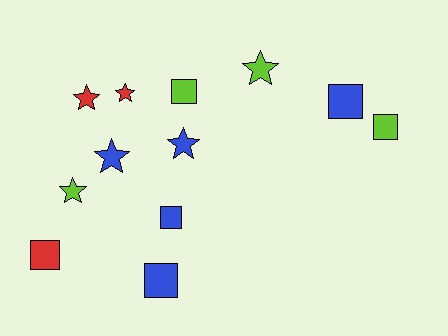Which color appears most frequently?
Blue, with 5 objects.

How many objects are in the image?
There are 12 objects.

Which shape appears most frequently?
Star, with 6 objects.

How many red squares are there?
There is 1 red square.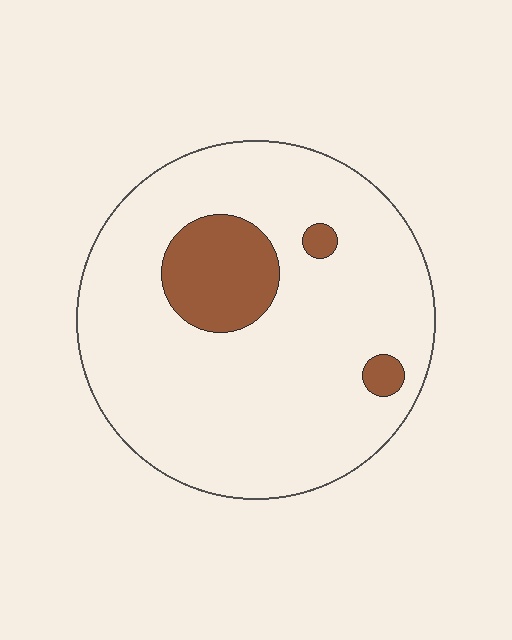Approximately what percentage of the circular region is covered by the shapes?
Approximately 15%.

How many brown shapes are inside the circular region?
3.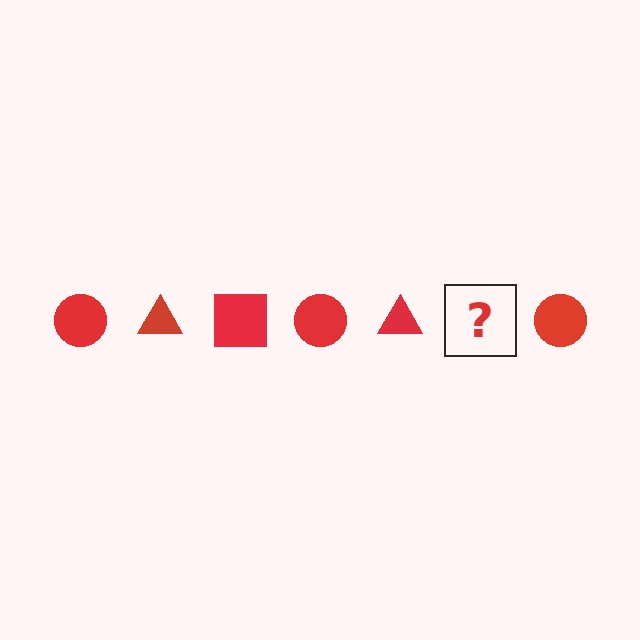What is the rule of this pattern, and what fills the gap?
The rule is that the pattern cycles through circle, triangle, square shapes in red. The gap should be filled with a red square.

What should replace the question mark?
The question mark should be replaced with a red square.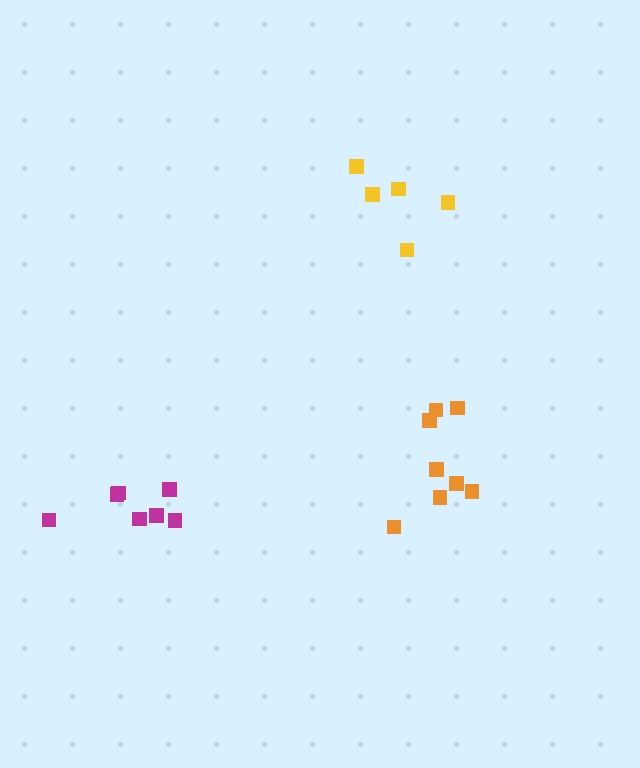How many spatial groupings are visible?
There are 3 spatial groupings.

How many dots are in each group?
Group 1: 5 dots, Group 2: 9 dots, Group 3: 7 dots (21 total).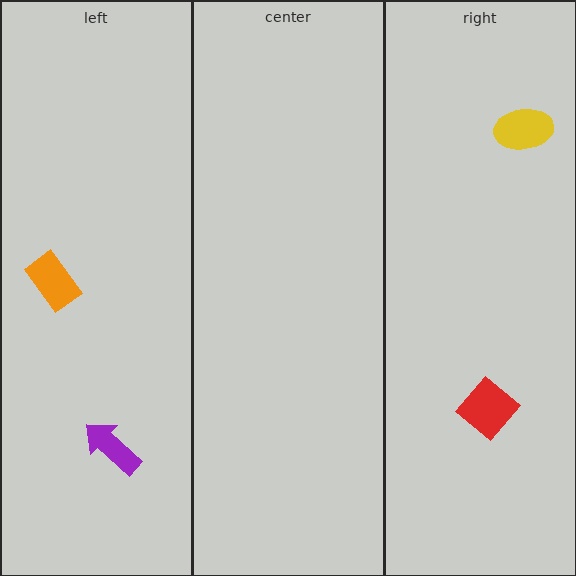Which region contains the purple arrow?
The left region.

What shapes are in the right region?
The yellow ellipse, the red diamond.